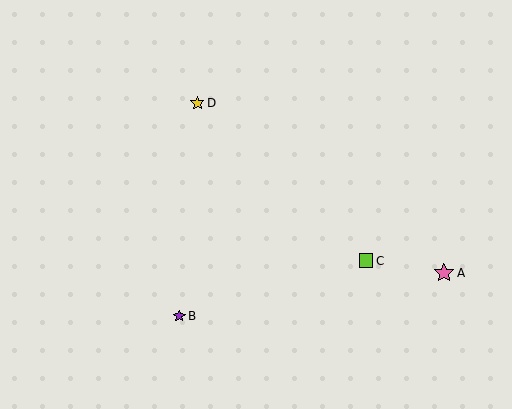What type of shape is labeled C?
Shape C is a lime square.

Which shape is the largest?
The pink star (labeled A) is the largest.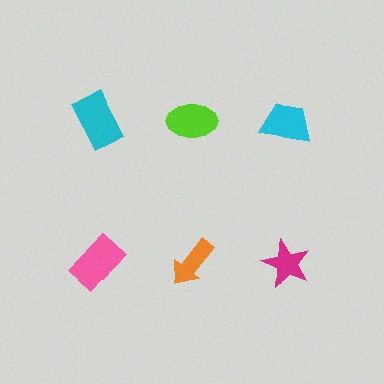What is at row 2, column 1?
A pink rectangle.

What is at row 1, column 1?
A cyan rectangle.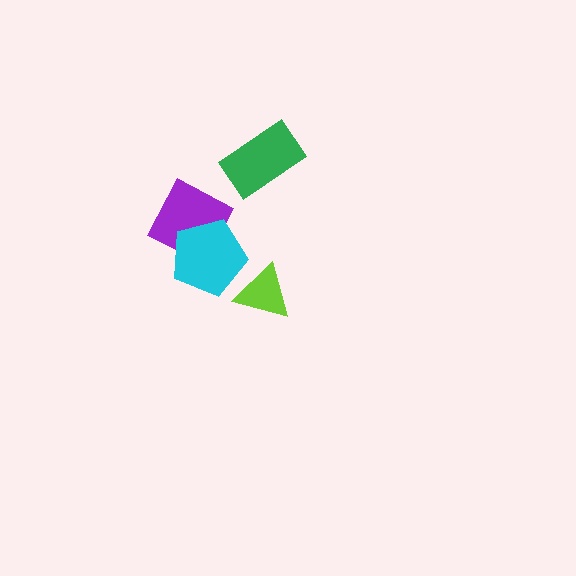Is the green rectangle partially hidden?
No, no other shape covers it.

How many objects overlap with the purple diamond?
1 object overlaps with the purple diamond.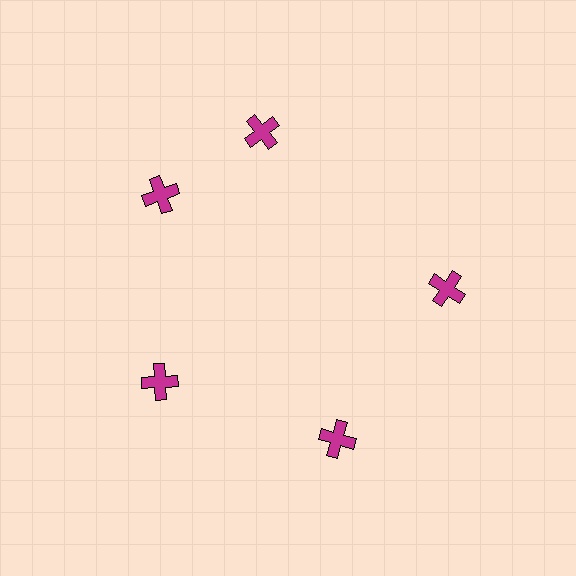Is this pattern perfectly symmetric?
No. The 5 magenta crosses are arranged in a ring, but one element near the 1 o'clock position is rotated out of alignment along the ring, breaking the 5-fold rotational symmetry.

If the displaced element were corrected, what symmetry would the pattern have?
It would have 5-fold rotational symmetry — the pattern would map onto itself every 72 degrees.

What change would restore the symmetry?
The symmetry would be restored by rotating it back into even spacing with its neighbors so that all 5 crosses sit at equal angles and equal distance from the center.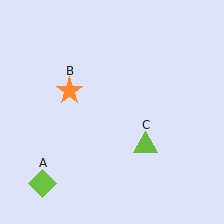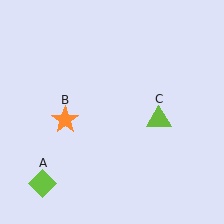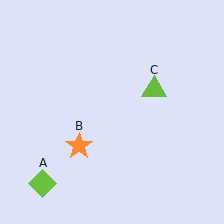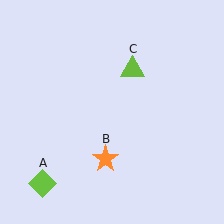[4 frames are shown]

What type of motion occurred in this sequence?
The orange star (object B), lime triangle (object C) rotated counterclockwise around the center of the scene.